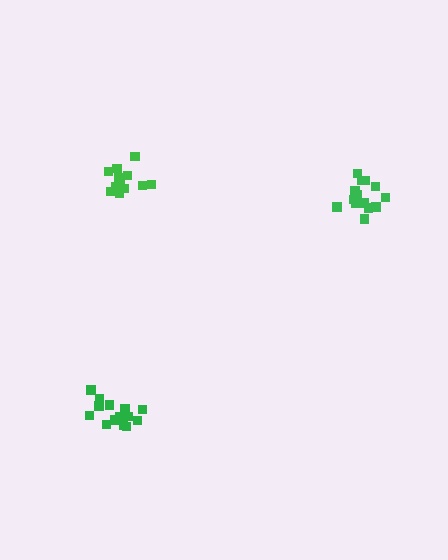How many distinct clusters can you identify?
There are 3 distinct clusters.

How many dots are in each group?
Group 1: 12 dots, Group 2: 16 dots, Group 3: 14 dots (42 total).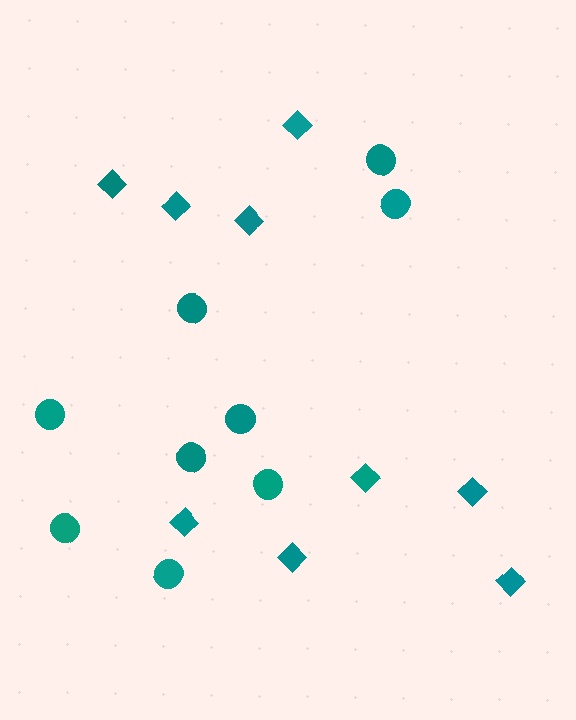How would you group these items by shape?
There are 2 groups: one group of circles (9) and one group of diamonds (9).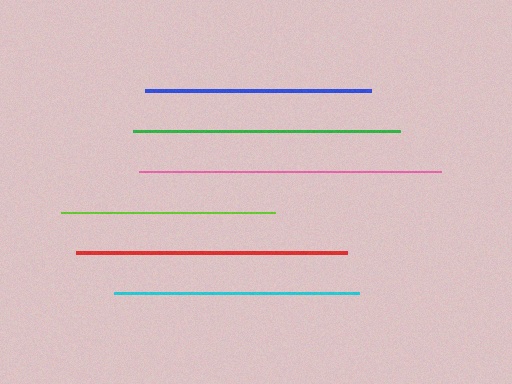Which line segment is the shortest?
The lime line is the shortest at approximately 213 pixels.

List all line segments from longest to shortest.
From longest to shortest: pink, red, green, cyan, blue, lime.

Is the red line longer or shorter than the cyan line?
The red line is longer than the cyan line.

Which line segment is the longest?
The pink line is the longest at approximately 302 pixels.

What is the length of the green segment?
The green segment is approximately 267 pixels long.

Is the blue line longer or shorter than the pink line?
The pink line is longer than the blue line.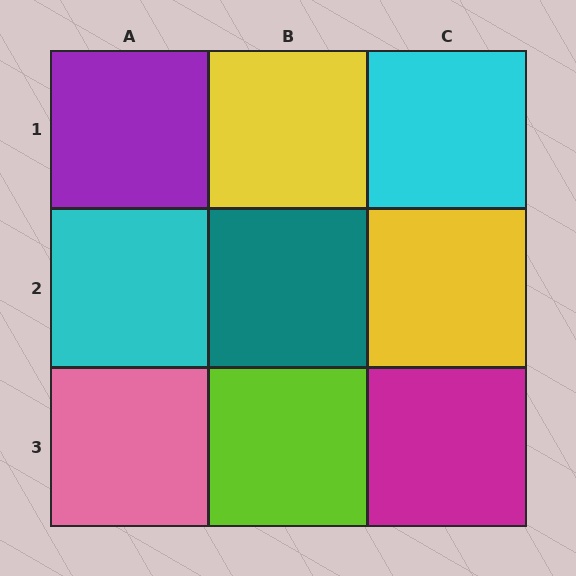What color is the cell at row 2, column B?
Teal.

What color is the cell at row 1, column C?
Cyan.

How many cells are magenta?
1 cell is magenta.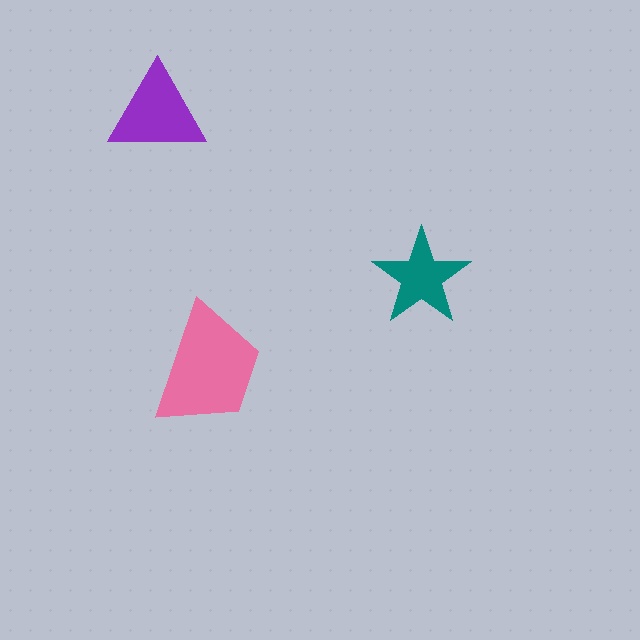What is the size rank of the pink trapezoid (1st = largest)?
1st.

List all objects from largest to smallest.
The pink trapezoid, the purple triangle, the teal star.